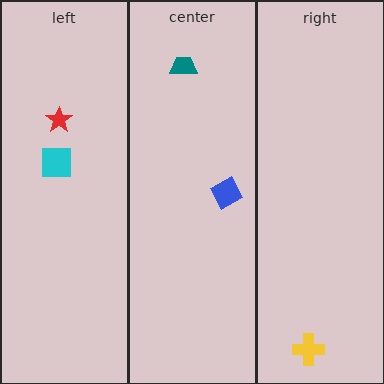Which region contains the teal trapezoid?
The center region.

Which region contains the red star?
The left region.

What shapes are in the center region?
The blue diamond, the teal trapezoid.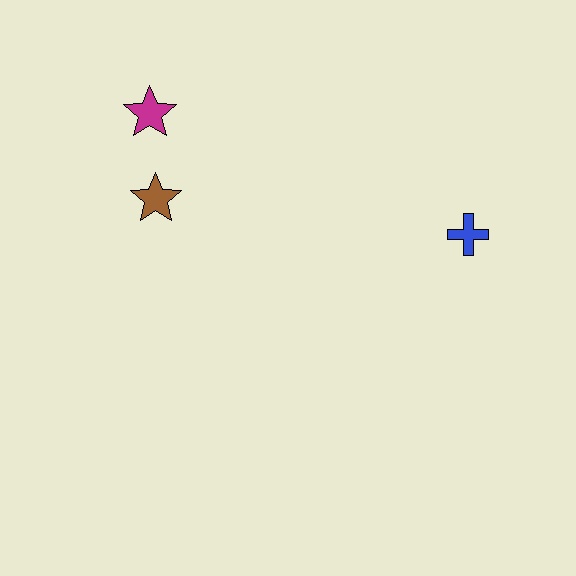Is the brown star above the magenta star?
No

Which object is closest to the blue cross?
The brown star is closest to the blue cross.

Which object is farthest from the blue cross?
The magenta star is farthest from the blue cross.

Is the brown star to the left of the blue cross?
Yes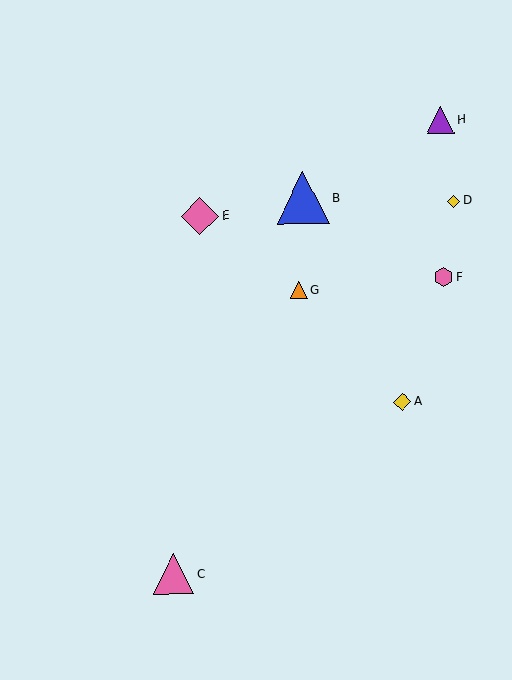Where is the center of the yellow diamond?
The center of the yellow diamond is at (454, 201).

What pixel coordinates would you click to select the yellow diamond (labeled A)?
Click at (402, 402) to select the yellow diamond A.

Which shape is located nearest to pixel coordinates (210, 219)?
The pink diamond (labeled E) at (200, 216) is nearest to that location.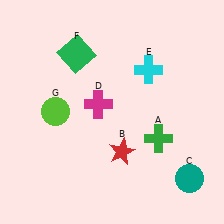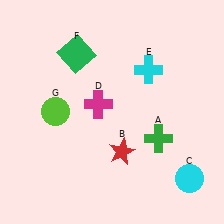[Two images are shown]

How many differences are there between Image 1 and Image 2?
There is 1 difference between the two images.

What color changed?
The circle (C) changed from teal in Image 1 to cyan in Image 2.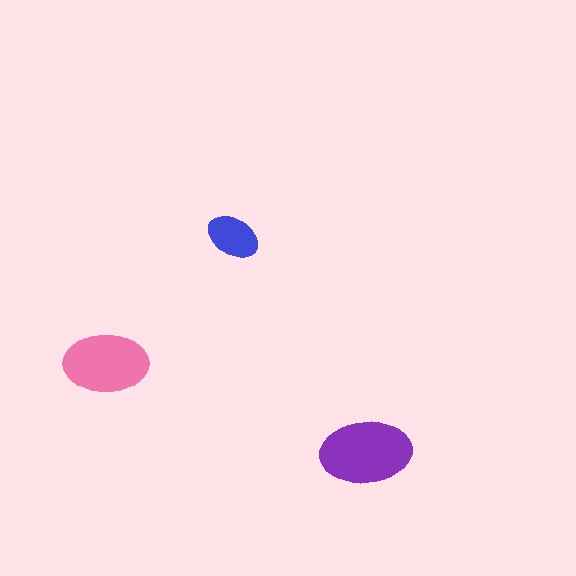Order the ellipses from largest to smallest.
the purple one, the pink one, the blue one.